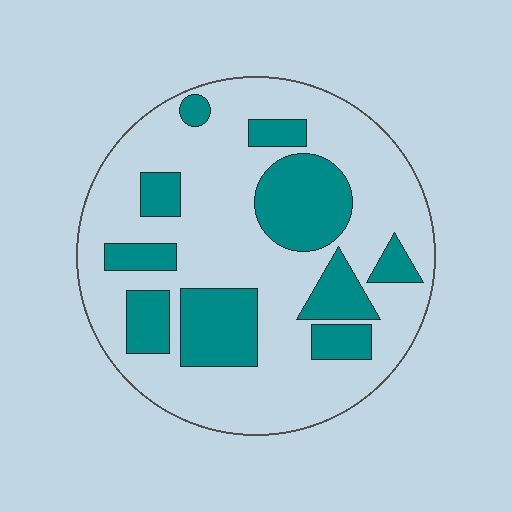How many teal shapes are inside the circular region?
10.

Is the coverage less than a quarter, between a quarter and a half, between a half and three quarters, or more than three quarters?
Between a quarter and a half.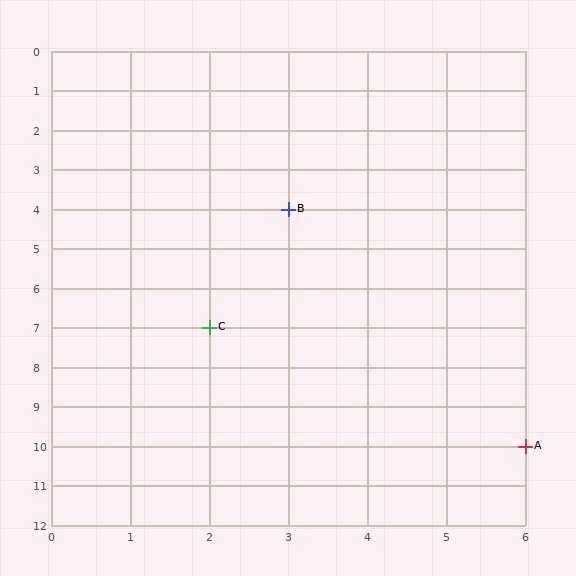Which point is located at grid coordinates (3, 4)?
Point B is at (3, 4).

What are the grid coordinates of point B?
Point B is at grid coordinates (3, 4).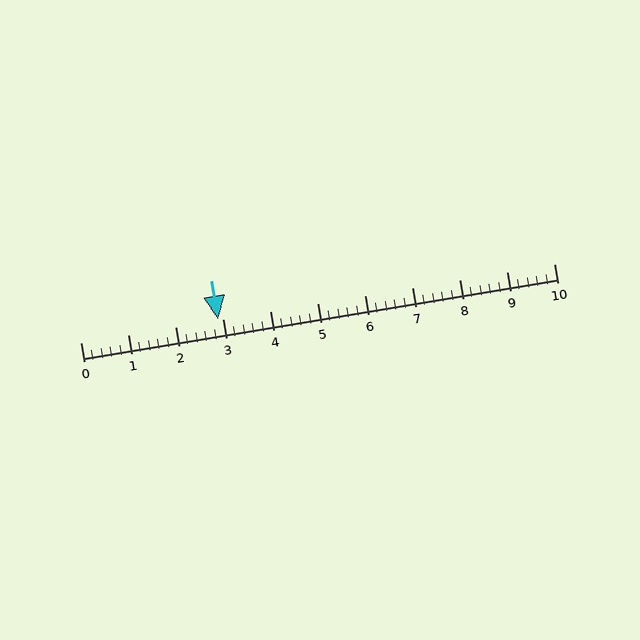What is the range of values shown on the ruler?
The ruler shows values from 0 to 10.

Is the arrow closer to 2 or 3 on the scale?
The arrow is closer to 3.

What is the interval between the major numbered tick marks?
The major tick marks are spaced 1 units apart.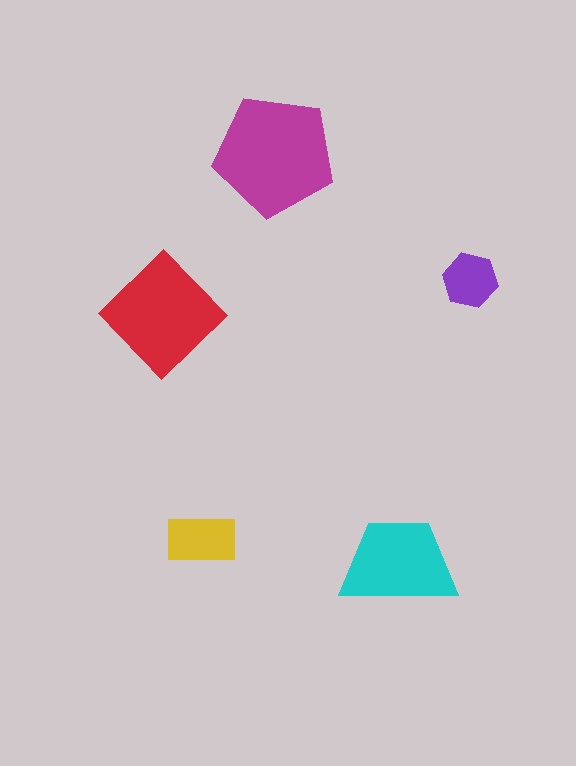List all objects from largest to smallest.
The magenta pentagon, the red diamond, the cyan trapezoid, the yellow rectangle, the purple hexagon.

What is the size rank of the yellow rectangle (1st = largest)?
4th.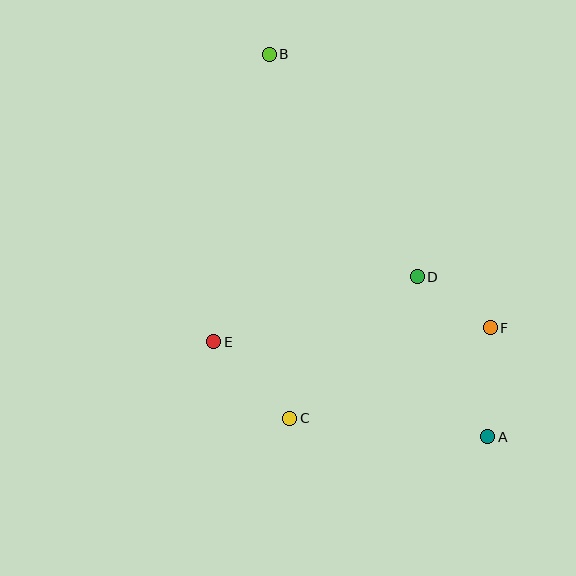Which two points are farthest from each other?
Points A and B are farthest from each other.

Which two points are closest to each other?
Points D and F are closest to each other.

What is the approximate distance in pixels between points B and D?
The distance between B and D is approximately 267 pixels.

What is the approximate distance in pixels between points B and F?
The distance between B and F is approximately 351 pixels.